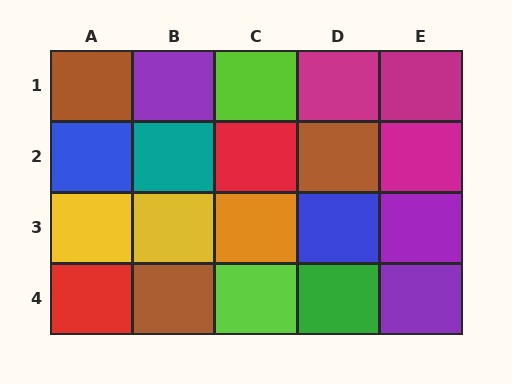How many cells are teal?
1 cell is teal.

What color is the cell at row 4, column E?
Purple.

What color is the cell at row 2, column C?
Red.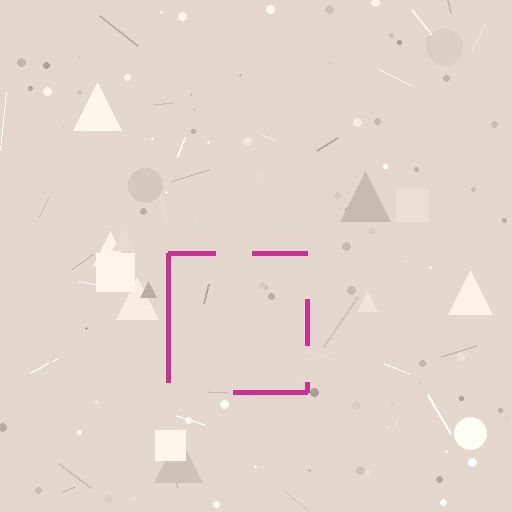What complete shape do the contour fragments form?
The contour fragments form a square.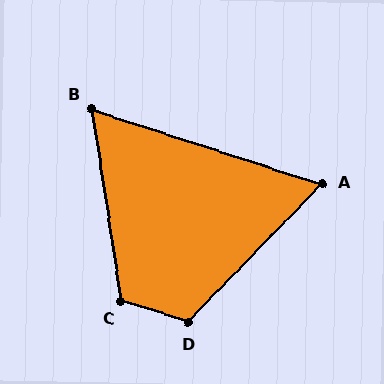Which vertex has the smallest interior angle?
B, at approximately 63 degrees.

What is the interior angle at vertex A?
Approximately 64 degrees (acute).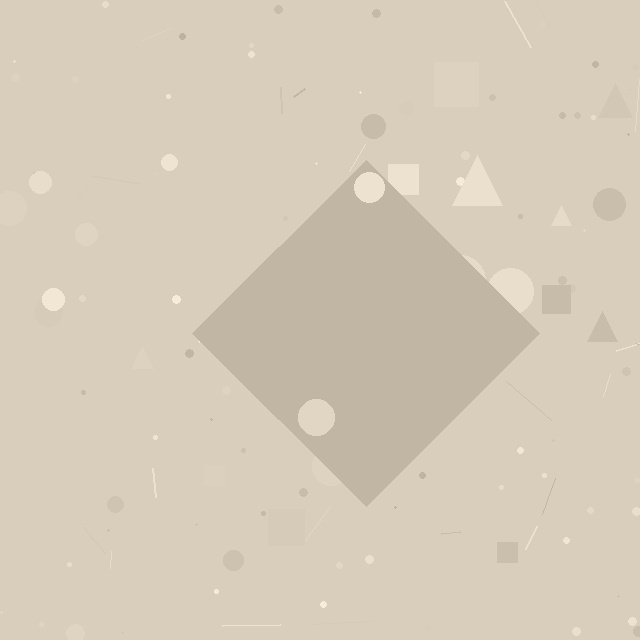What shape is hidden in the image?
A diamond is hidden in the image.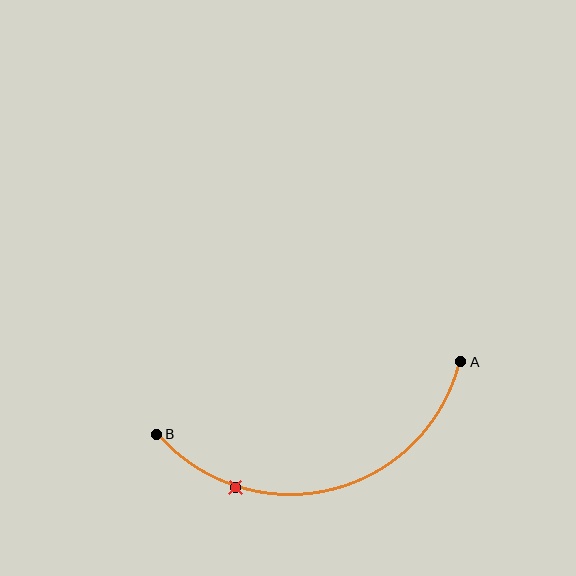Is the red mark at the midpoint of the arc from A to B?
No. The red mark lies on the arc but is closer to endpoint B. The arc midpoint would be at the point on the curve equidistant along the arc from both A and B.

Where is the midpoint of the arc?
The arc midpoint is the point on the curve farthest from the straight line joining A and B. It sits below that line.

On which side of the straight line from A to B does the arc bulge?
The arc bulges below the straight line connecting A and B.